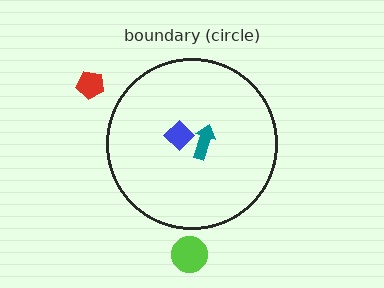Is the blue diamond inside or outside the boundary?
Inside.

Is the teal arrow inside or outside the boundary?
Inside.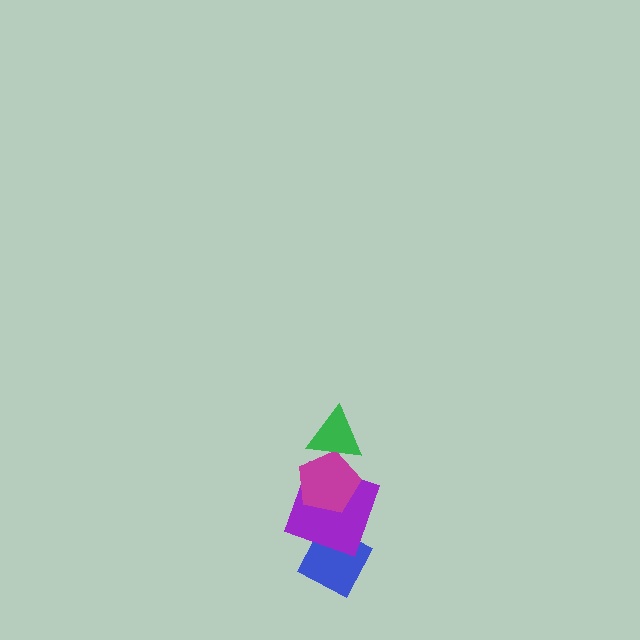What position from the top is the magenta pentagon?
The magenta pentagon is 2nd from the top.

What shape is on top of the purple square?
The magenta pentagon is on top of the purple square.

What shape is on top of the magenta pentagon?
The green triangle is on top of the magenta pentagon.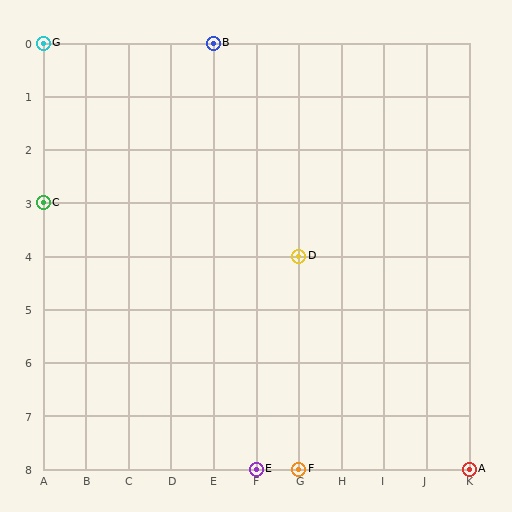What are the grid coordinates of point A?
Point A is at grid coordinates (K, 8).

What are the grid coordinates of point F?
Point F is at grid coordinates (G, 8).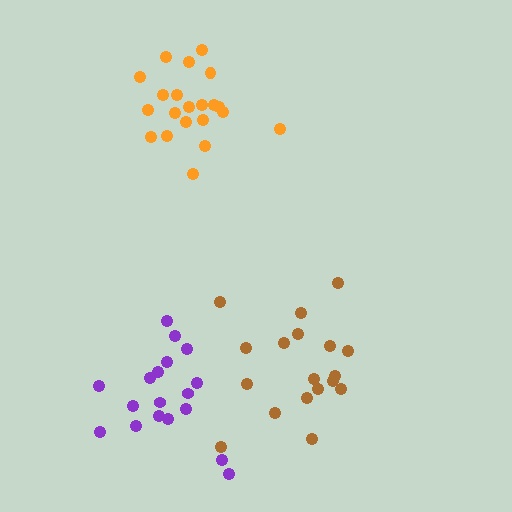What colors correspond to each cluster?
The clusters are colored: orange, brown, purple.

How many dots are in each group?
Group 1: 21 dots, Group 2: 18 dots, Group 3: 18 dots (57 total).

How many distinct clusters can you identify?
There are 3 distinct clusters.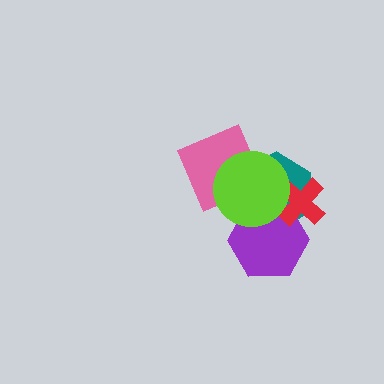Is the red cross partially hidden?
Yes, it is partially covered by another shape.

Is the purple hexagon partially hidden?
Yes, it is partially covered by another shape.